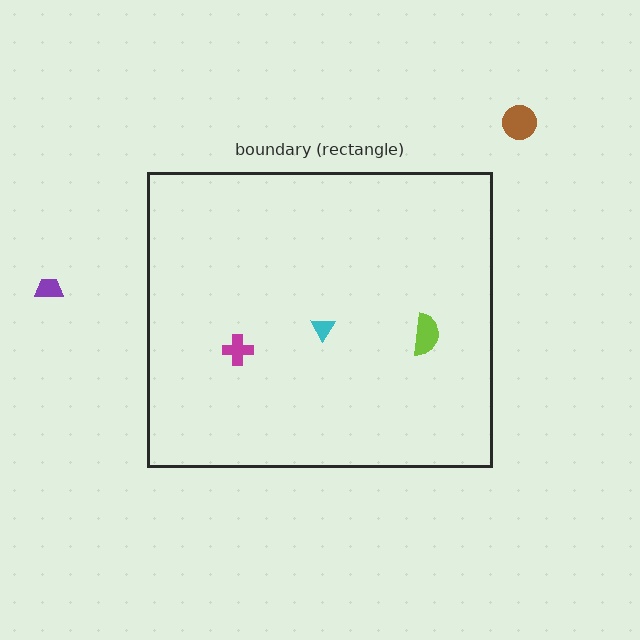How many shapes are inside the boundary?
3 inside, 2 outside.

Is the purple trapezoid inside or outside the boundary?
Outside.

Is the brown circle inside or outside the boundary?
Outside.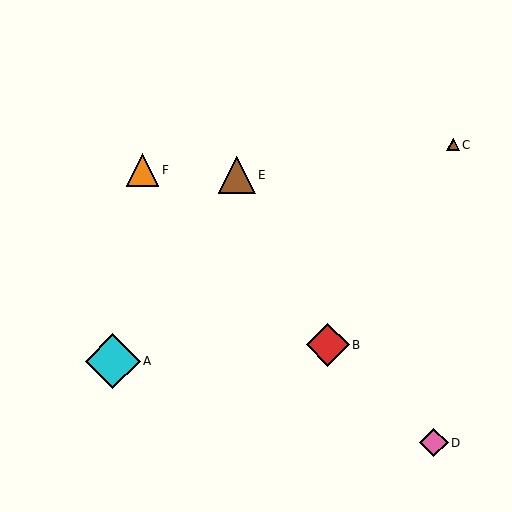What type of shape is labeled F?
Shape F is an orange triangle.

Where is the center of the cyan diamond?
The center of the cyan diamond is at (113, 361).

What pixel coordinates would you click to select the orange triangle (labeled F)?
Click at (143, 170) to select the orange triangle F.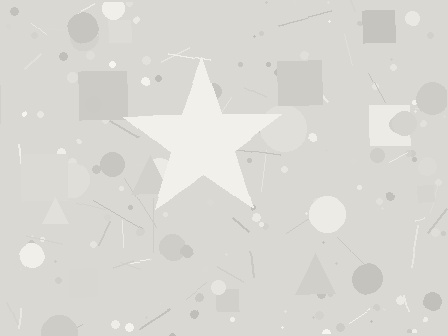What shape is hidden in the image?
A star is hidden in the image.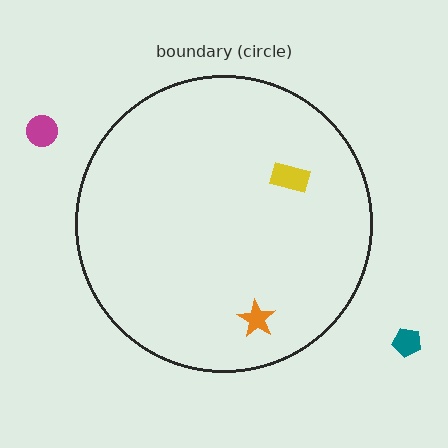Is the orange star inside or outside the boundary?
Inside.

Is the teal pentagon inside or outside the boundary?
Outside.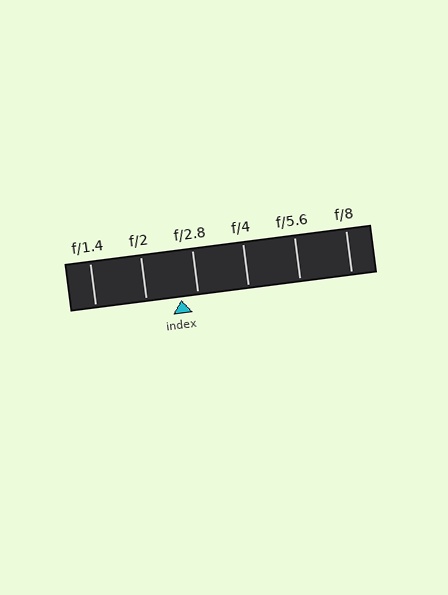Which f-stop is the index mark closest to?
The index mark is closest to f/2.8.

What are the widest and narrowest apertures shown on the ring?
The widest aperture shown is f/1.4 and the narrowest is f/8.